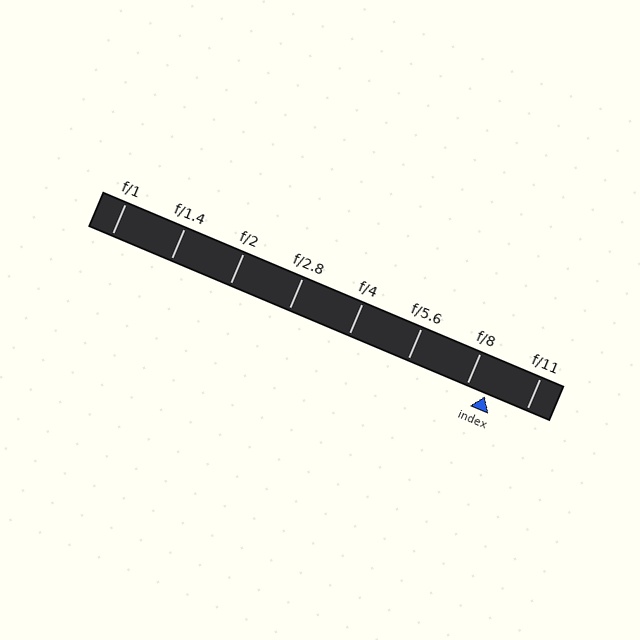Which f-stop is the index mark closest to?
The index mark is closest to f/8.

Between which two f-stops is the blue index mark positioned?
The index mark is between f/8 and f/11.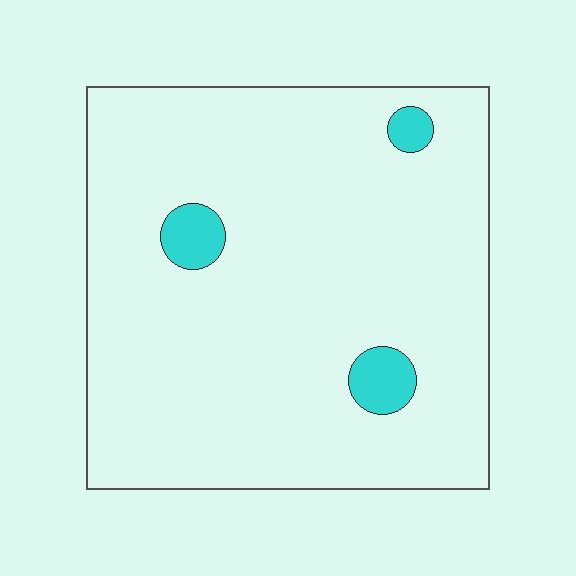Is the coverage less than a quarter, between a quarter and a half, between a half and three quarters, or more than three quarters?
Less than a quarter.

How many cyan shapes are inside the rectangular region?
3.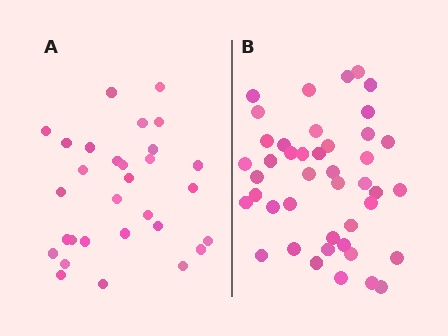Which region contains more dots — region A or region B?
Region B (the right region) has more dots.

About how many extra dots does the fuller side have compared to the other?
Region B has approximately 15 more dots than region A.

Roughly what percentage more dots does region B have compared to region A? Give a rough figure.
About 45% more.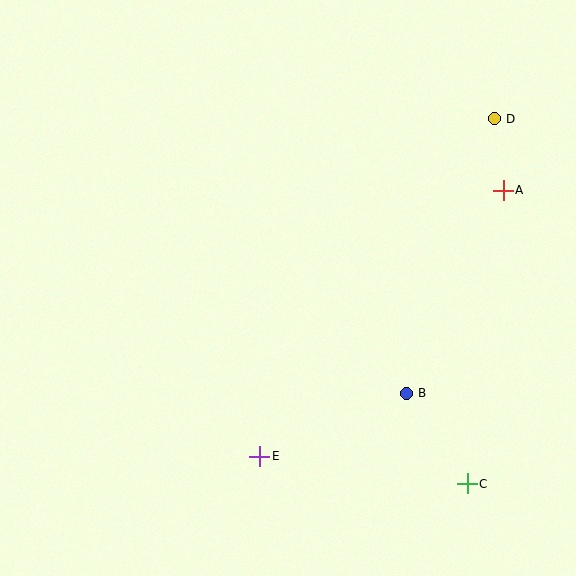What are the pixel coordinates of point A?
Point A is at (503, 190).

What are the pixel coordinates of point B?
Point B is at (406, 393).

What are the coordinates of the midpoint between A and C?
The midpoint between A and C is at (485, 337).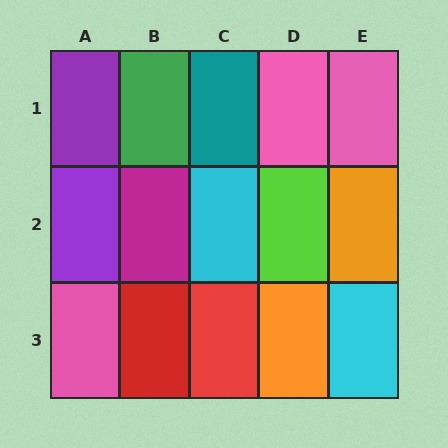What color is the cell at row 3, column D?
Orange.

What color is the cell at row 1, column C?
Teal.